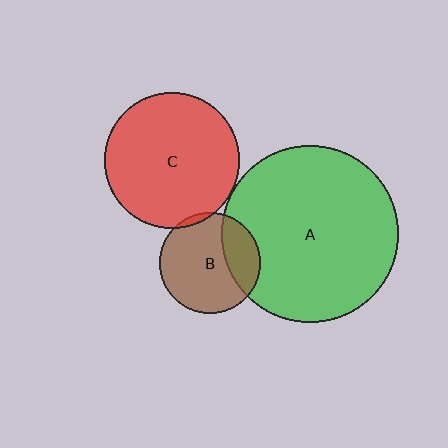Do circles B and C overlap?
Yes.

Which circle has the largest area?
Circle A (green).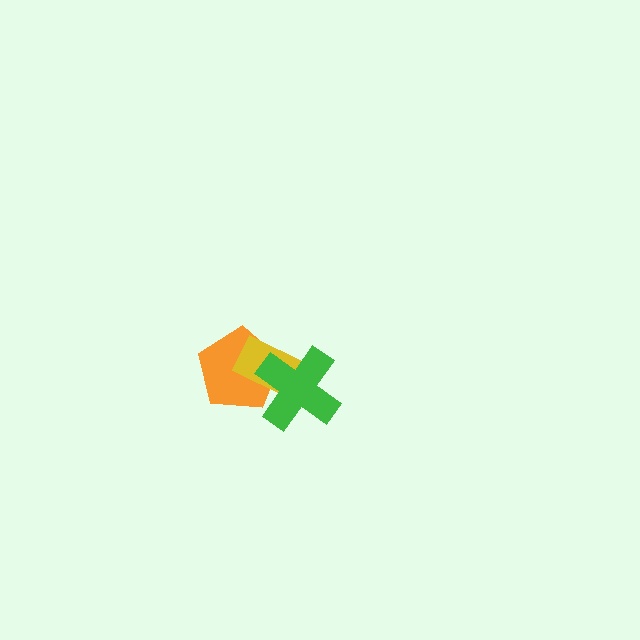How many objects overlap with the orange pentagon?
2 objects overlap with the orange pentagon.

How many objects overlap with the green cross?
2 objects overlap with the green cross.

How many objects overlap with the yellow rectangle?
2 objects overlap with the yellow rectangle.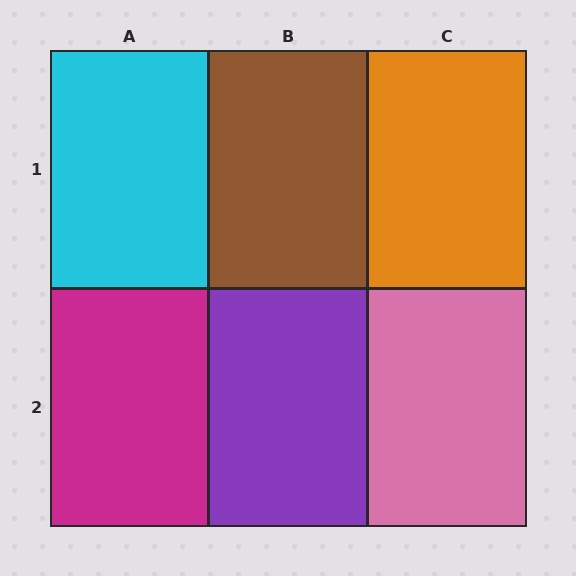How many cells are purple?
1 cell is purple.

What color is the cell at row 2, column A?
Magenta.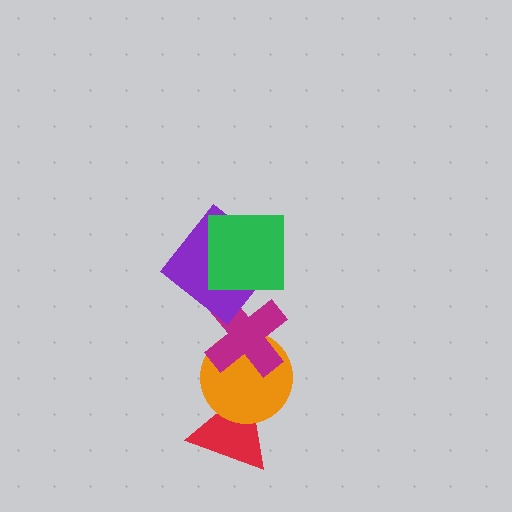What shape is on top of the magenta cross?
The purple diamond is on top of the magenta cross.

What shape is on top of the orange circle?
The magenta cross is on top of the orange circle.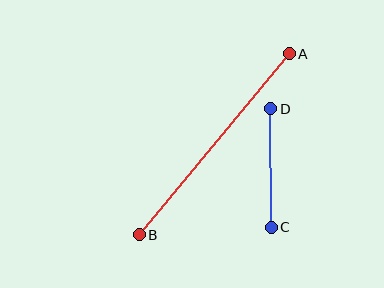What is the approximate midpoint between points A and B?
The midpoint is at approximately (214, 144) pixels.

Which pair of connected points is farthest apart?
Points A and B are farthest apart.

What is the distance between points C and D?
The distance is approximately 118 pixels.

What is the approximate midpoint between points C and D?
The midpoint is at approximately (271, 168) pixels.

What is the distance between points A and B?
The distance is approximately 235 pixels.